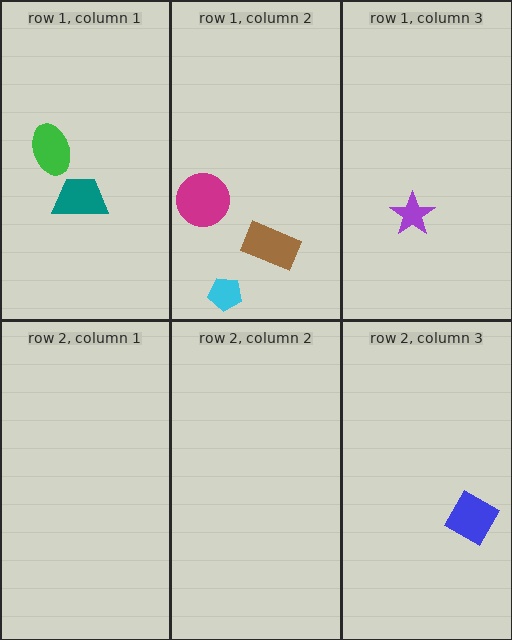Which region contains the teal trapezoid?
The row 1, column 1 region.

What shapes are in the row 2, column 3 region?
The blue diamond.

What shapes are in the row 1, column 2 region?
The magenta circle, the brown rectangle, the cyan pentagon.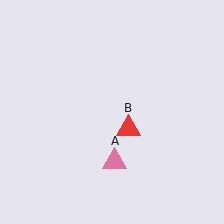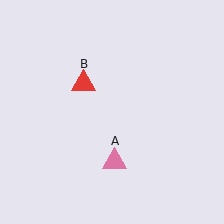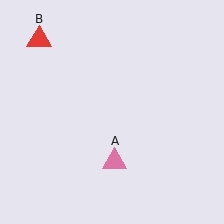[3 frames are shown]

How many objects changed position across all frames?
1 object changed position: red triangle (object B).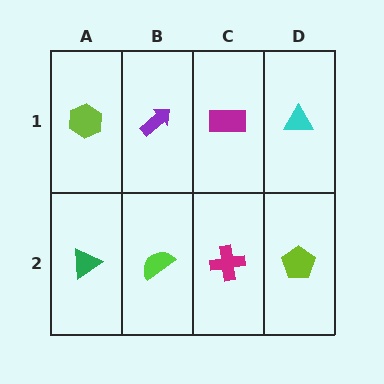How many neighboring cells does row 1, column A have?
2.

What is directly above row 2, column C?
A magenta rectangle.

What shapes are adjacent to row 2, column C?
A magenta rectangle (row 1, column C), a lime semicircle (row 2, column B), a lime pentagon (row 2, column D).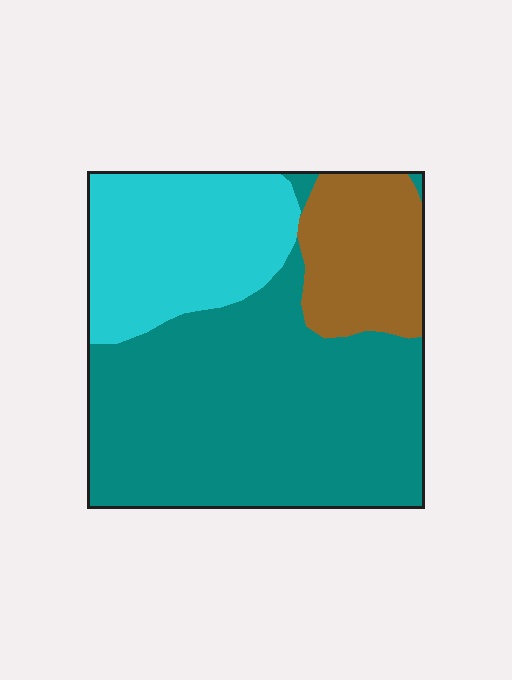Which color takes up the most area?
Teal, at roughly 55%.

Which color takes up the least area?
Brown, at roughly 15%.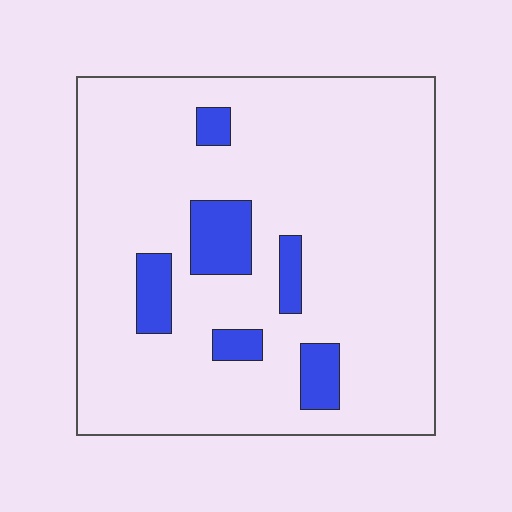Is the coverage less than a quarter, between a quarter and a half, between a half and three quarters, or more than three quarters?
Less than a quarter.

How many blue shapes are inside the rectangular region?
6.